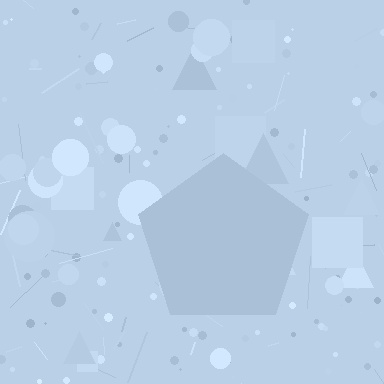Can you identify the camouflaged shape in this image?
The camouflaged shape is a pentagon.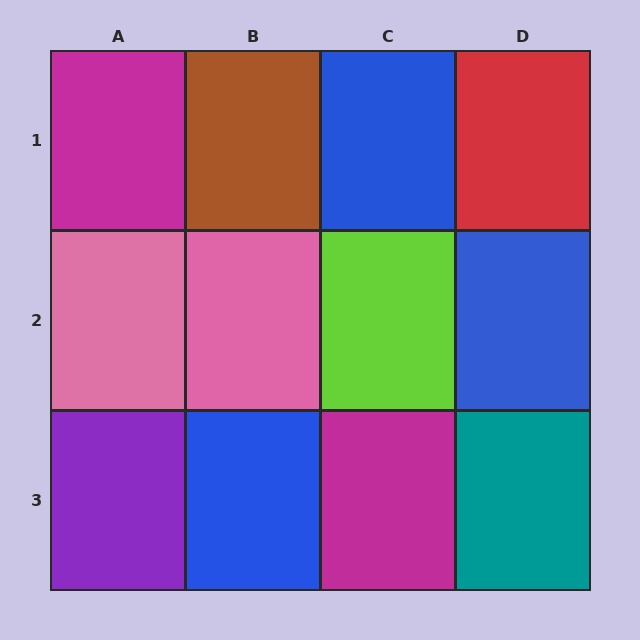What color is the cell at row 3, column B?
Blue.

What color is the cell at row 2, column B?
Pink.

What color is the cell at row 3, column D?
Teal.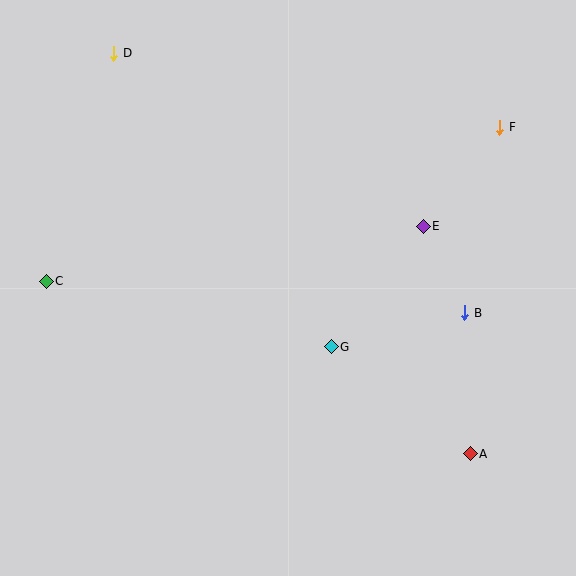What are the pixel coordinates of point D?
Point D is at (114, 53).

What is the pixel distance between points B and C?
The distance between B and C is 419 pixels.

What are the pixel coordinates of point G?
Point G is at (331, 347).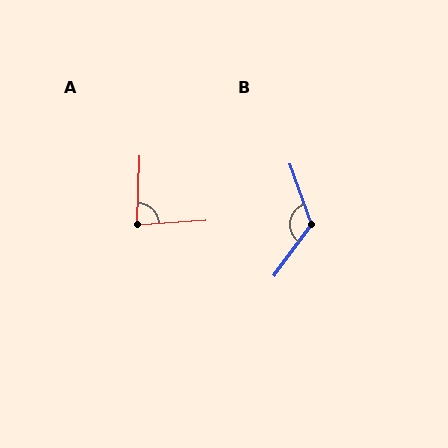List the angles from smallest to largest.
A (84°), B (125°).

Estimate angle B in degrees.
Approximately 125 degrees.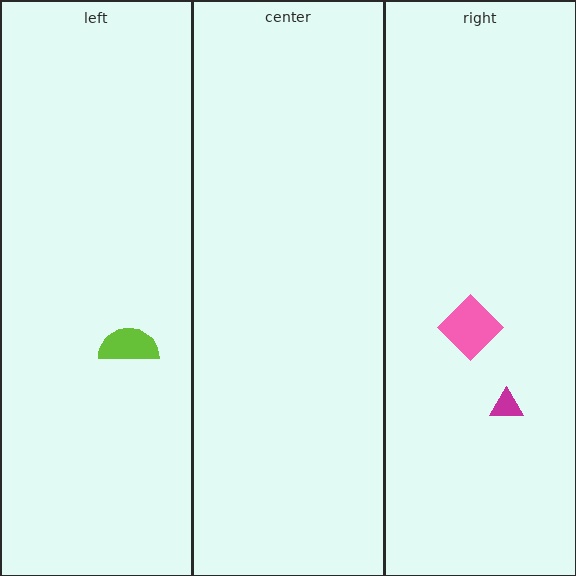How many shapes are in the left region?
1.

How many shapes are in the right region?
2.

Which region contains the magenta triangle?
The right region.